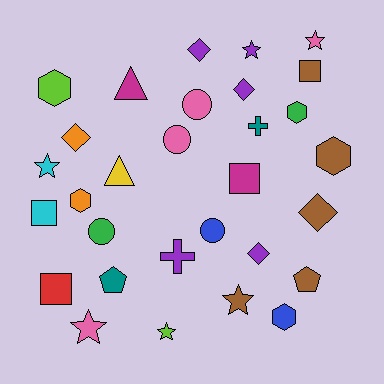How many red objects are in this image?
There is 1 red object.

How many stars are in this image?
There are 6 stars.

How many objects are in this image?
There are 30 objects.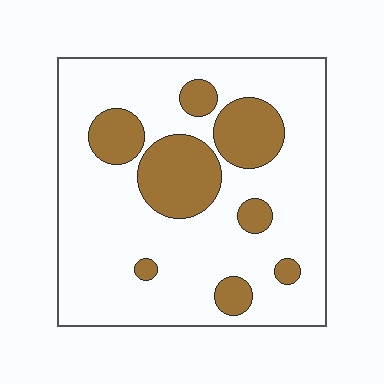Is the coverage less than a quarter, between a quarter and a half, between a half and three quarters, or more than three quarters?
Less than a quarter.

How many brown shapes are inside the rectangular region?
8.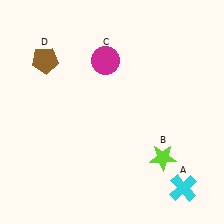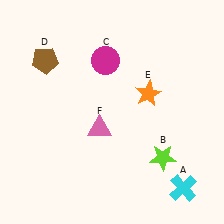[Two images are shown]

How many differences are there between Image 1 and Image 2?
There are 2 differences between the two images.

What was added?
An orange star (E), a pink triangle (F) were added in Image 2.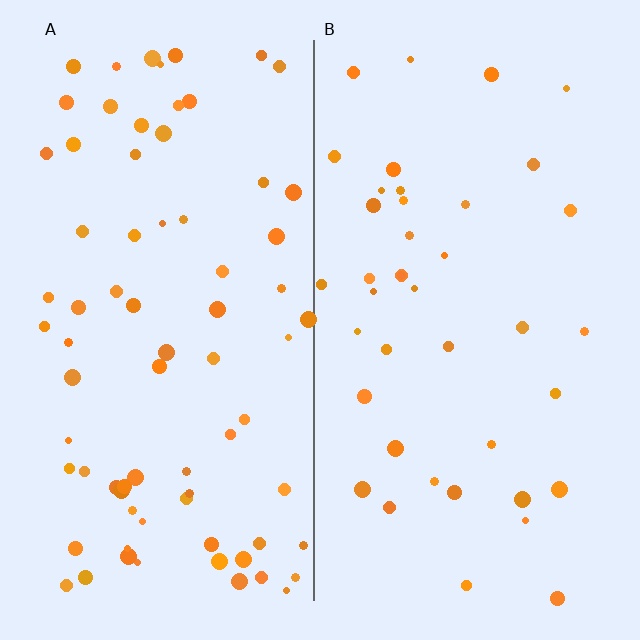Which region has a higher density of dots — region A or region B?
A (the left).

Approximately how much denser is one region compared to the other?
Approximately 1.9× — region A over region B.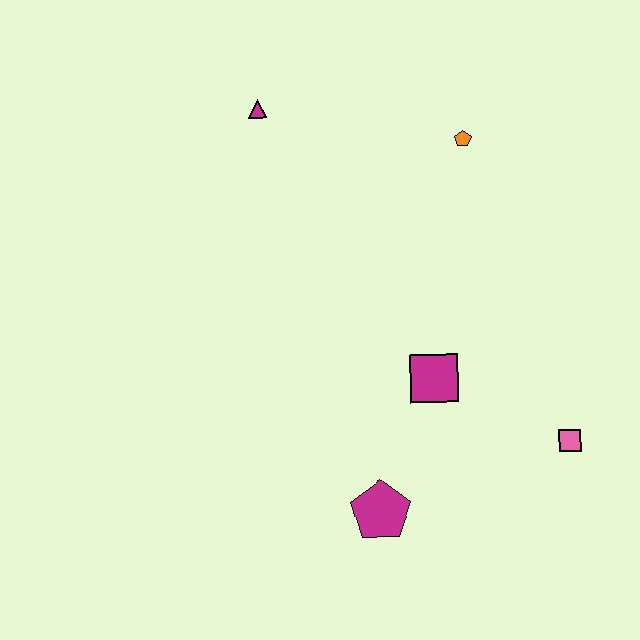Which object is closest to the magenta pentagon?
The magenta square is closest to the magenta pentagon.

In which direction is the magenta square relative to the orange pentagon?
The magenta square is below the orange pentagon.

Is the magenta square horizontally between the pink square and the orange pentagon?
No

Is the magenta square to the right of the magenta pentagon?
Yes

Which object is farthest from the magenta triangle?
The pink square is farthest from the magenta triangle.